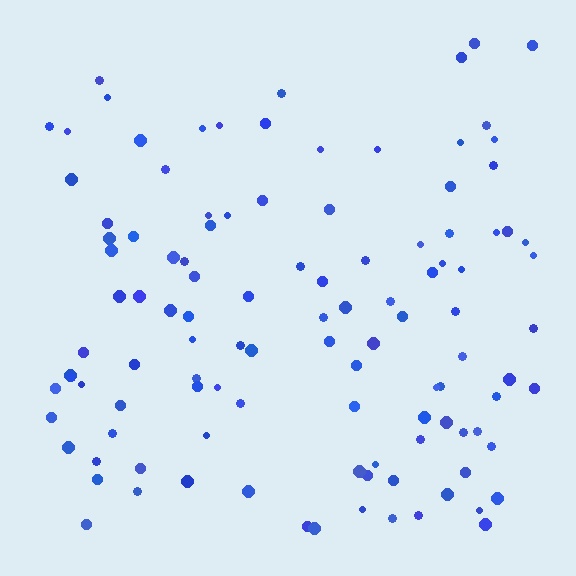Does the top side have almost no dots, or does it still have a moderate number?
Still a moderate number, just noticeably fewer than the bottom.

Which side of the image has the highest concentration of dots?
The bottom.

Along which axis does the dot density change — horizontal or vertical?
Vertical.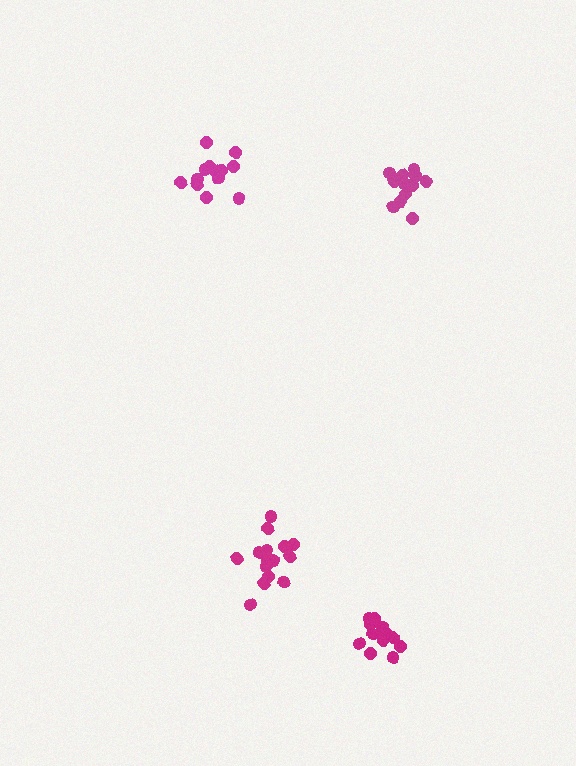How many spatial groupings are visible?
There are 4 spatial groupings.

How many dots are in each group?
Group 1: 12 dots, Group 2: 16 dots, Group 3: 13 dots, Group 4: 13 dots (54 total).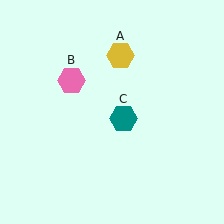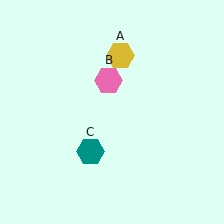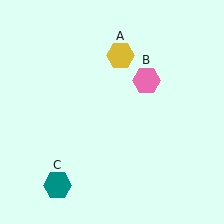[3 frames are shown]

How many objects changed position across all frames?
2 objects changed position: pink hexagon (object B), teal hexagon (object C).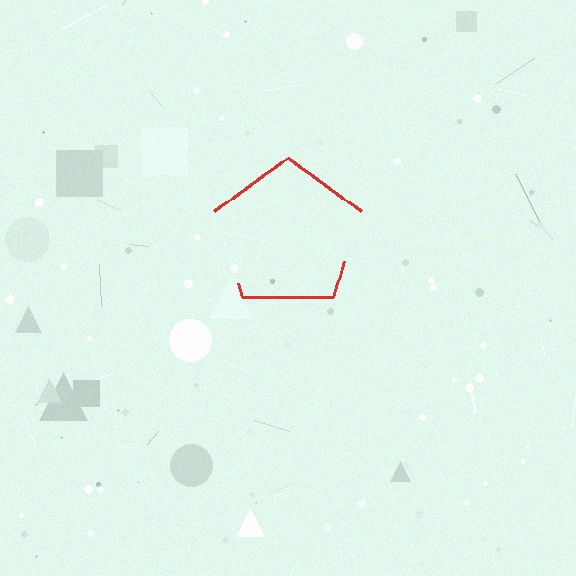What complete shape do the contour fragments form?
The contour fragments form a pentagon.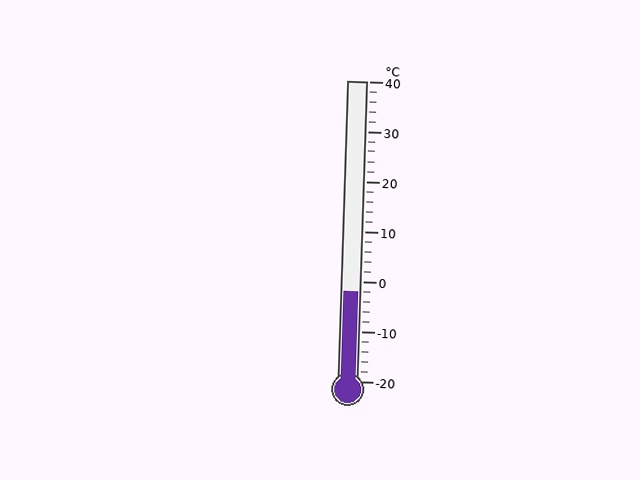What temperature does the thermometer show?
The thermometer shows approximately -2°C.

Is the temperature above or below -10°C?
The temperature is above -10°C.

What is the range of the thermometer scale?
The thermometer scale ranges from -20°C to 40°C.